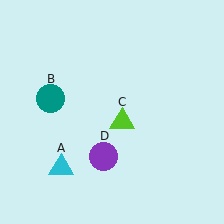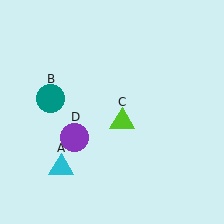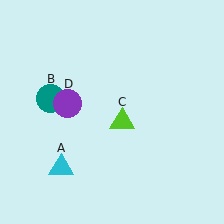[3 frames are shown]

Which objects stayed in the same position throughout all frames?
Cyan triangle (object A) and teal circle (object B) and lime triangle (object C) remained stationary.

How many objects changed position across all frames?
1 object changed position: purple circle (object D).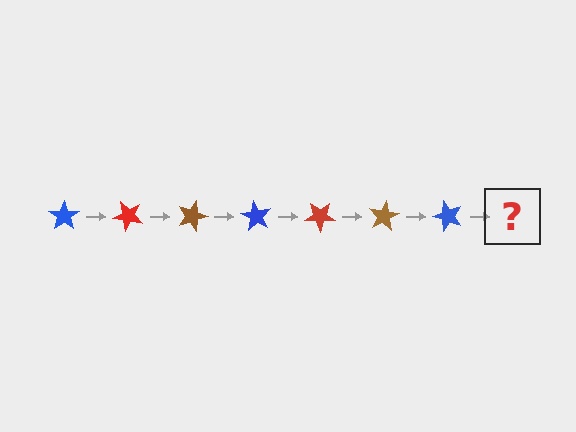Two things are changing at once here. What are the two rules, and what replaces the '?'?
The two rules are that it rotates 45 degrees each step and the color cycles through blue, red, and brown. The '?' should be a red star, rotated 315 degrees from the start.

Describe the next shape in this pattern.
It should be a red star, rotated 315 degrees from the start.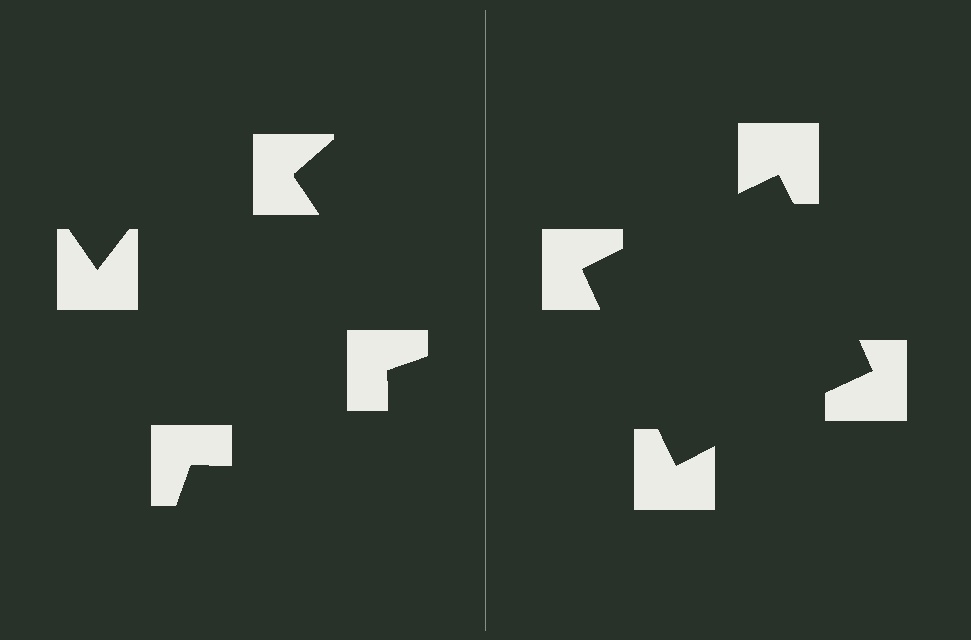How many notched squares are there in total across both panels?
8 — 4 on each side.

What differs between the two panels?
The notched squares are positioned identically on both sides; only the wedge orientations differ. On the right they align to a square; on the left they are misaligned.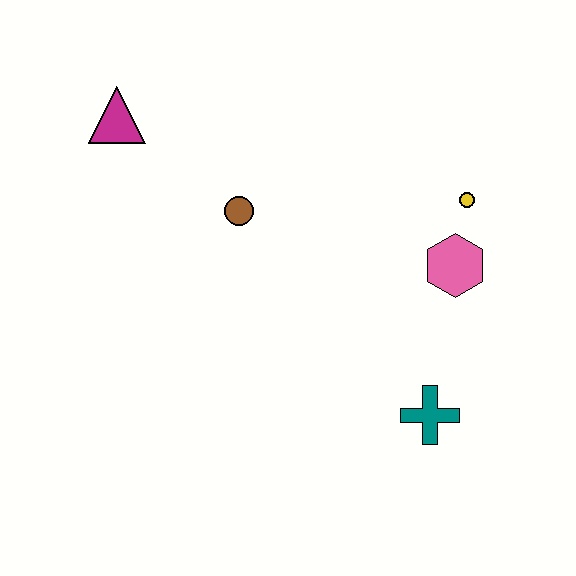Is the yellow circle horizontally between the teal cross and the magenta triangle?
No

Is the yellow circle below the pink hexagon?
No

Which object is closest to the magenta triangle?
The brown circle is closest to the magenta triangle.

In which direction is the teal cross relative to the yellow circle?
The teal cross is below the yellow circle.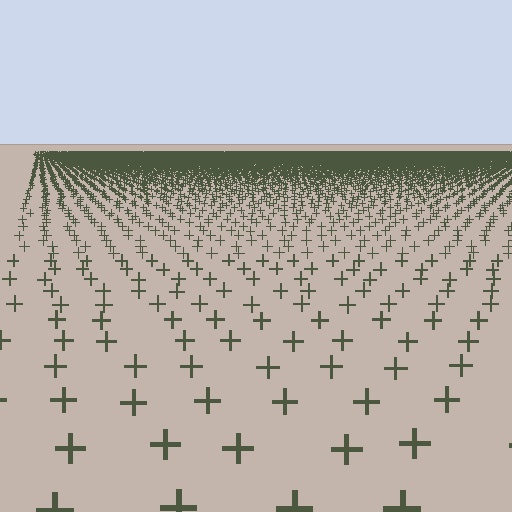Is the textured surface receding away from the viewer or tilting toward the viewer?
The surface is receding away from the viewer. Texture elements get smaller and denser toward the top.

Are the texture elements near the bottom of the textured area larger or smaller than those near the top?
Larger. Near the bottom, elements are closer to the viewer and appear at a bigger on-screen size.